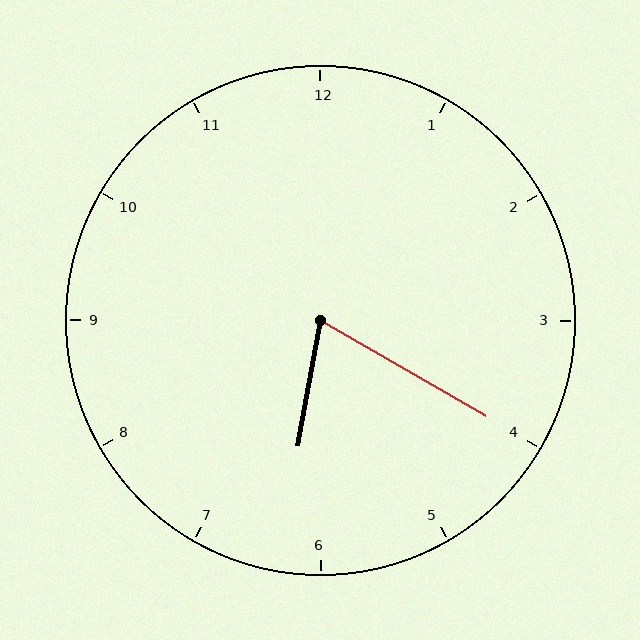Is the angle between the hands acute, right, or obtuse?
It is acute.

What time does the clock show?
6:20.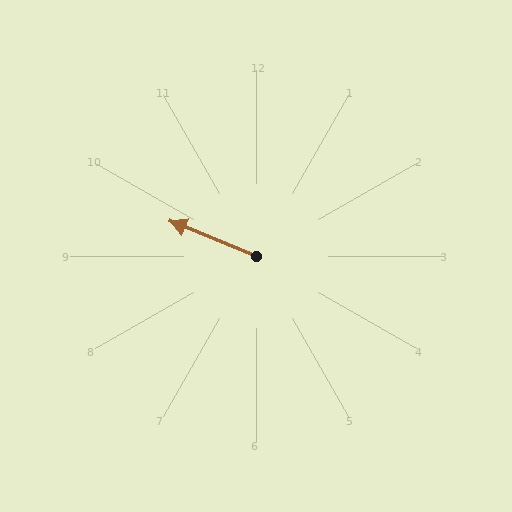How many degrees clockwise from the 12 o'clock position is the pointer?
Approximately 292 degrees.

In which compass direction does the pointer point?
West.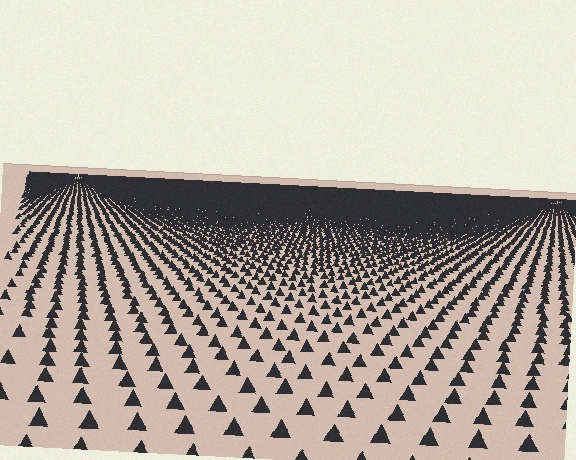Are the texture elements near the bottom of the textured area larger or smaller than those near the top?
Larger. Near the bottom, elements are closer to the viewer and appear at a bigger on-screen size.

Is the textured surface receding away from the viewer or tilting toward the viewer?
The surface is receding away from the viewer. Texture elements get smaller and denser toward the top.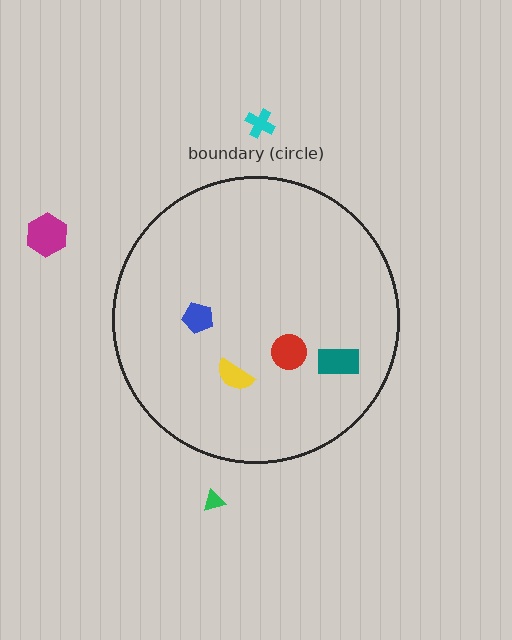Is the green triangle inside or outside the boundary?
Outside.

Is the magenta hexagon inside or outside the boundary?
Outside.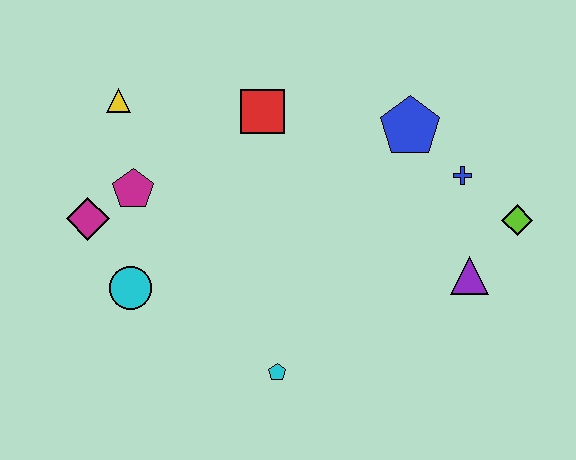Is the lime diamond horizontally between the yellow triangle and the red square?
No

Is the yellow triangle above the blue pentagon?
Yes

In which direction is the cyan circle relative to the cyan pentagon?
The cyan circle is to the left of the cyan pentagon.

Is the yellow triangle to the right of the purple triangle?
No